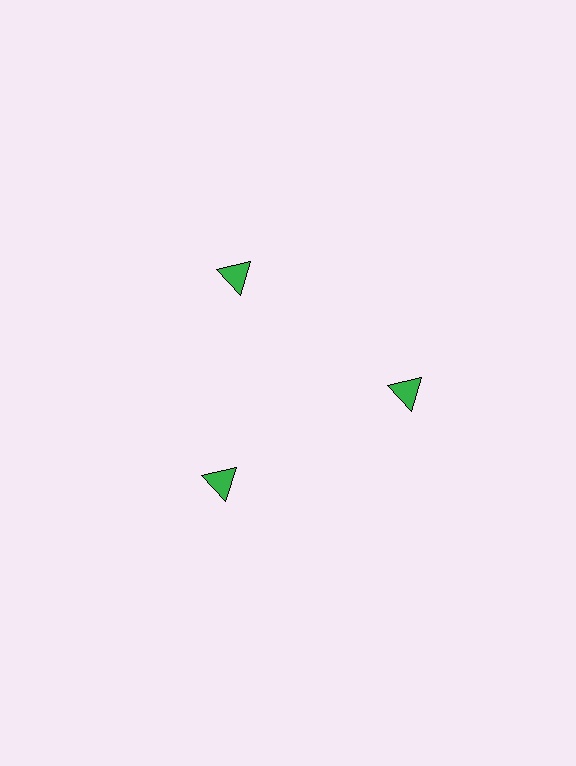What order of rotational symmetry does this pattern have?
This pattern has 3-fold rotational symmetry.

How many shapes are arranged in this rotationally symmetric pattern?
There are 3 shapes, arranged in 3 groups of 1.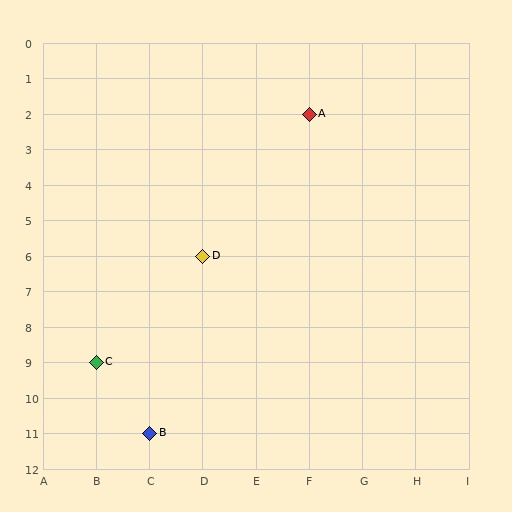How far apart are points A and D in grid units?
Points A and D are 2 columns and 4 rows apart (about 4.5 grid units diagonally).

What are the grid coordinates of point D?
Point D is at grid coordinates (D, 6).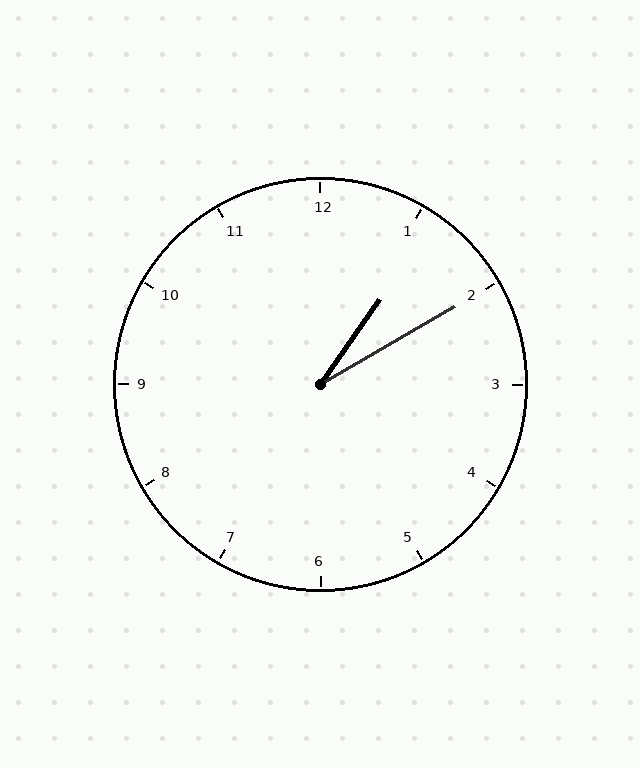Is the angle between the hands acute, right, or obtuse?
It is acute.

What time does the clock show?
1:10.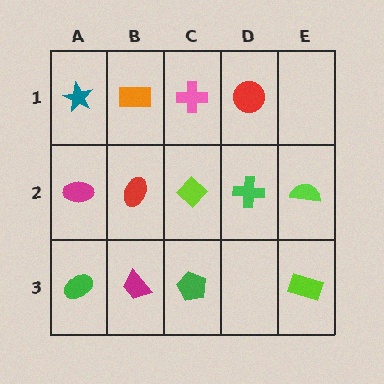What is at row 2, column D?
A green cross.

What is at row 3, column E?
A lime rectangle.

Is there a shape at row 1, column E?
No, that cell is empty.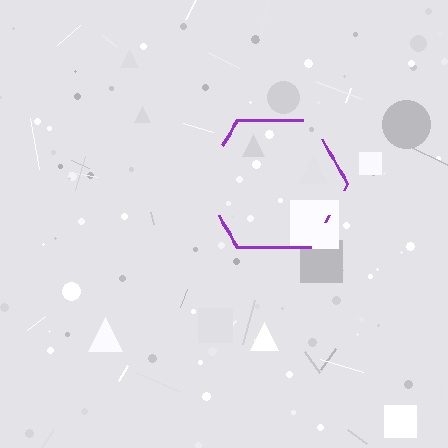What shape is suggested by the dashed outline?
The dashed outline suggests a hexagon.